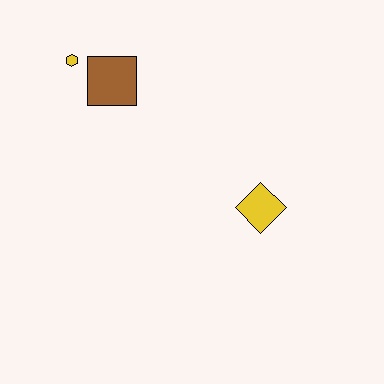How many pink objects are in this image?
There are no pink objects.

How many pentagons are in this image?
There are no pentagons.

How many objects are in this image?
There are 3 objects.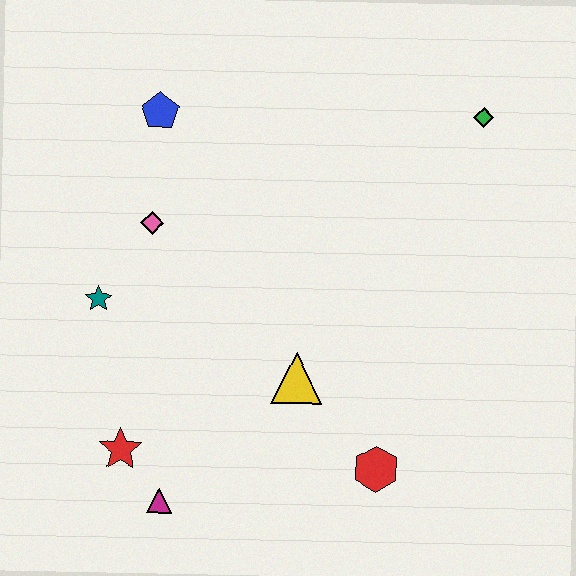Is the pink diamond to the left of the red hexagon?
Yes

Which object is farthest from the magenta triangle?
The green diamond is farthest from the magenta triangle.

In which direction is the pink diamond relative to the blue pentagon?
The pink diamond is below the blue pentagon.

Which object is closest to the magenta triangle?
The red star is closest to the magenta triangle.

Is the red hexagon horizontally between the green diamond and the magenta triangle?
Yes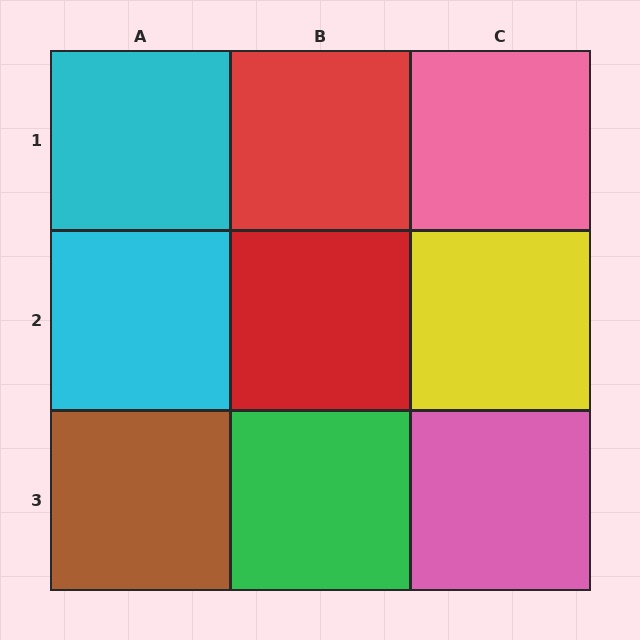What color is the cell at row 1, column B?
Red.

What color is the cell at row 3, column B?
Green.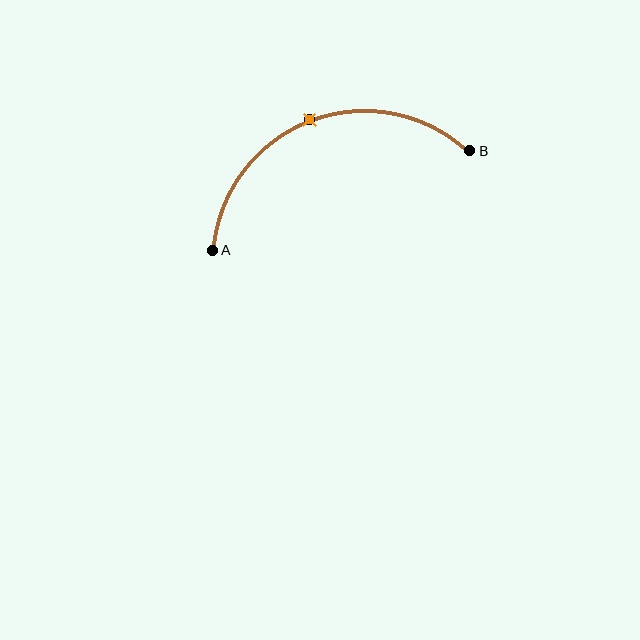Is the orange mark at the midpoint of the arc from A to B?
Yes. The orange mark lies on the arc at equal arc-length from both A and B — it is the arc midpoint.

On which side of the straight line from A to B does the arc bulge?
The arc bulges above the straight line connecting A and B.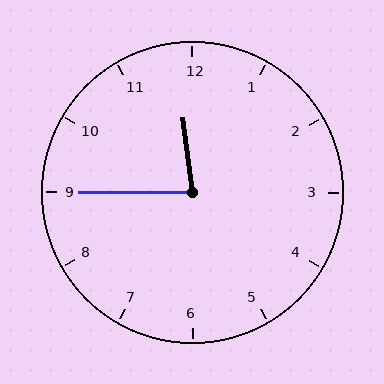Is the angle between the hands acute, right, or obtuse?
It is acute.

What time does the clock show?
11:45.